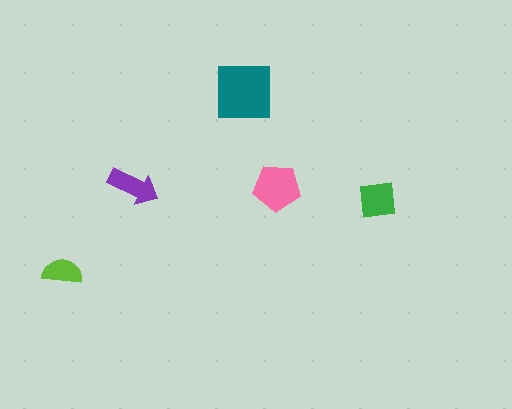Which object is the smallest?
The lime semicircle.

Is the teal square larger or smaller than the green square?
Larger.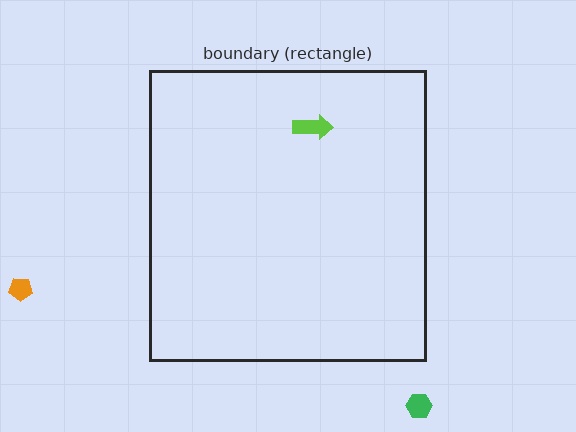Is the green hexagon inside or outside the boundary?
Outside.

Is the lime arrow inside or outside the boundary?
Inside.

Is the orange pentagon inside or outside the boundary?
Outside.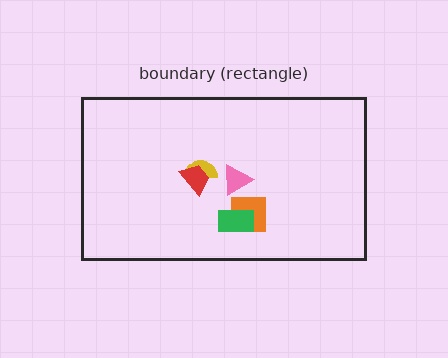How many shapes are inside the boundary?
5 inside, 0 outside.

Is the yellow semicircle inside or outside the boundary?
Inside.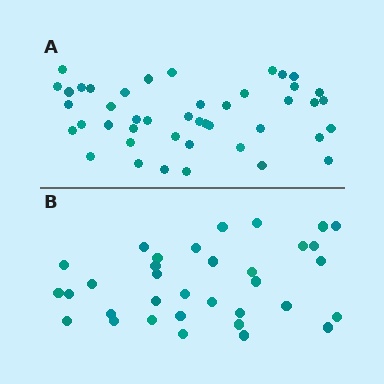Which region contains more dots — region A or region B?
Region A (the top region) has more dots.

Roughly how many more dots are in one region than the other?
Region A has roughly 10 or so more dots than region B.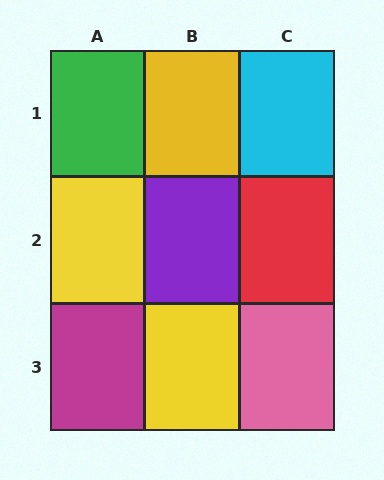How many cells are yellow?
3 cells are yellow.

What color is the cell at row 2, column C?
Red.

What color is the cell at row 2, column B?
Purple.